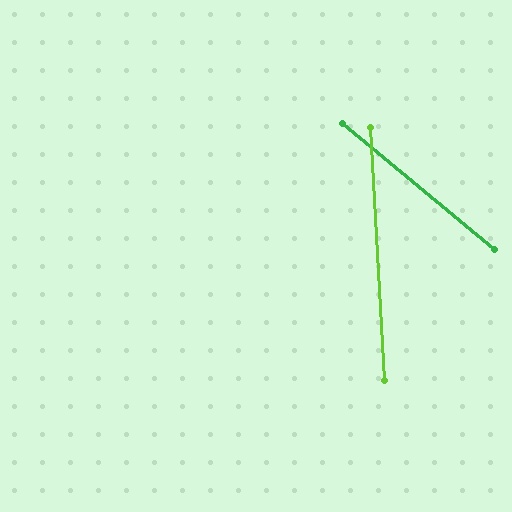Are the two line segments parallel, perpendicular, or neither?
Neither parallel nor perpendicular — they differ by about 47°.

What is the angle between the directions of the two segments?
Approximately 47 degrees.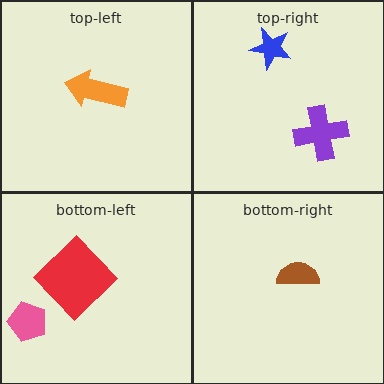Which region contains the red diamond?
The bottom-left region.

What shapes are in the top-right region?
The purple cross, the blue star.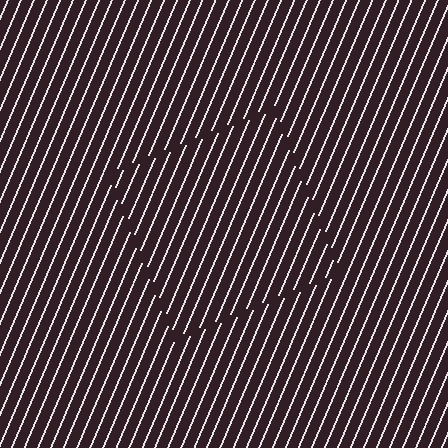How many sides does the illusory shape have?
4 sides — the line-ends trace a square.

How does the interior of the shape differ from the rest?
The interior of the shape contains the same grating, shifted by half a period — the contour is defined by the phase discontinuity where line-ends from the inner and outer gratings abut.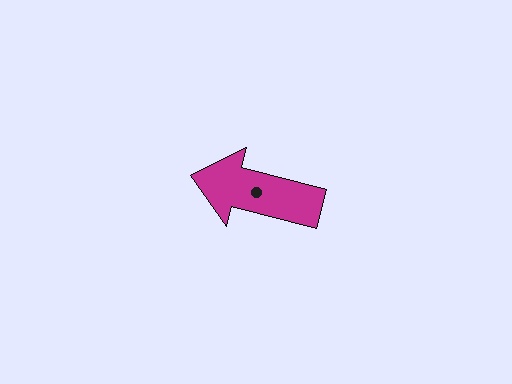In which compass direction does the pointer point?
West.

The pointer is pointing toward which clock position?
Roughly 9 o'clock.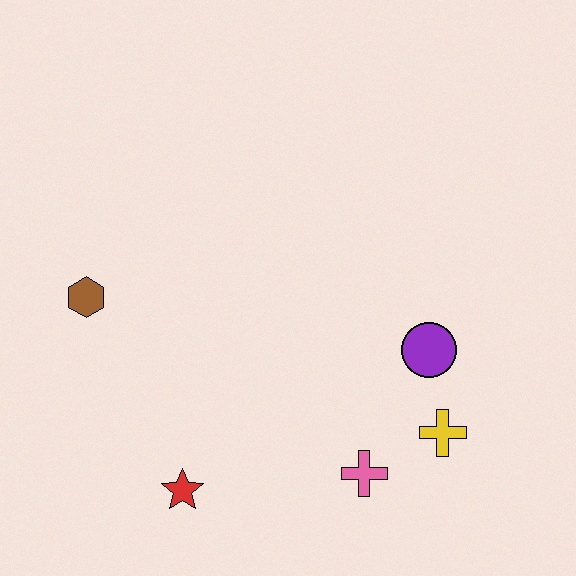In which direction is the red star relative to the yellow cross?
The red star is to the left of the yellow cross.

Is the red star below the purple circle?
Yes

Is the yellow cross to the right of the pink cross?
Yes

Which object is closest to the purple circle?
The yellow cross is closest to the purple circle.